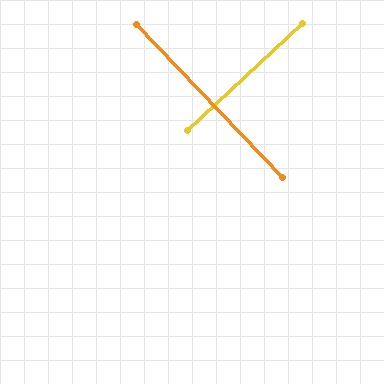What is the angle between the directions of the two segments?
Approximately 89 degrees.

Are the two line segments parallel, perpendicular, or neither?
Perpendicular — they meet at approximately 89°.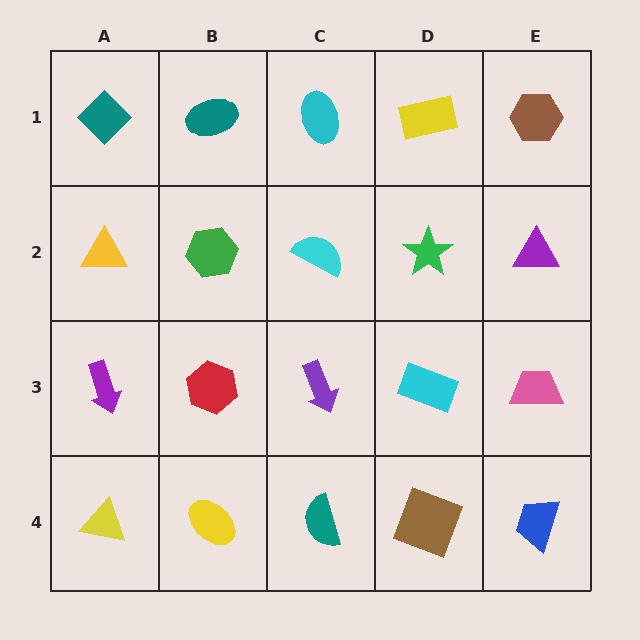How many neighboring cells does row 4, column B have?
3.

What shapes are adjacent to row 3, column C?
A cyan semicircle (row 2, column C), a teal semicircle (row 4, column C), a red hexagon (row 3, column B), a cyan rectangle (row 3, column D).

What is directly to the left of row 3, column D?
A purple arrow.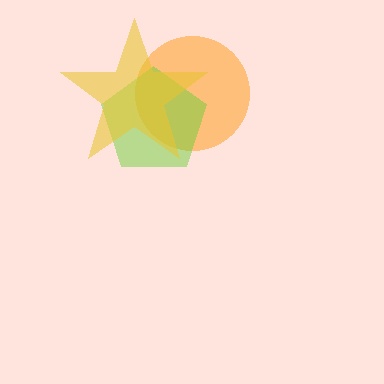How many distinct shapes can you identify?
There are 3 distinct shapes: an orange circle, a lime pentagon, a yellow star.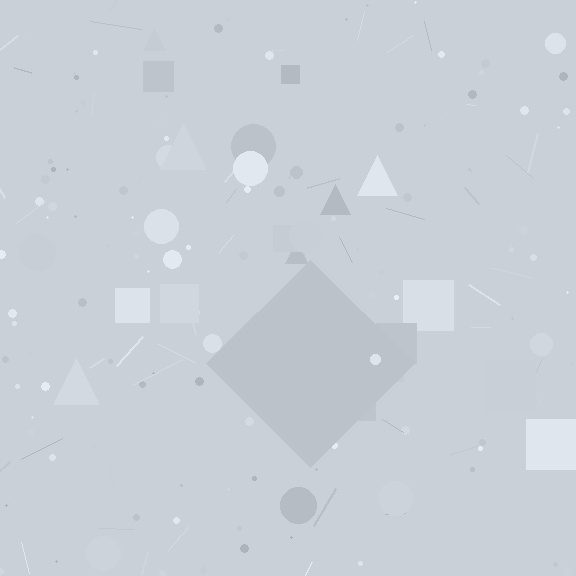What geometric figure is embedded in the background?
A diamond is embedded in the background.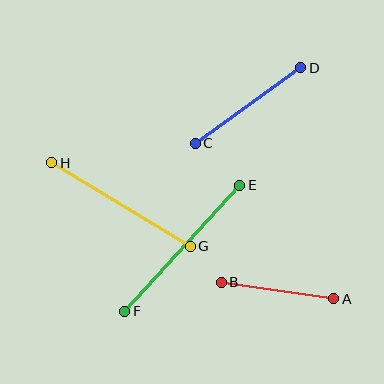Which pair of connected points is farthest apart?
Points E and F are farthest apart.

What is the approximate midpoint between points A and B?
The midpoint is at approximately (278, 291) pixels.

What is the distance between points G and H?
The distance is approximately 162 pixels.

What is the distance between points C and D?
The distance is approximately 130 pixels.